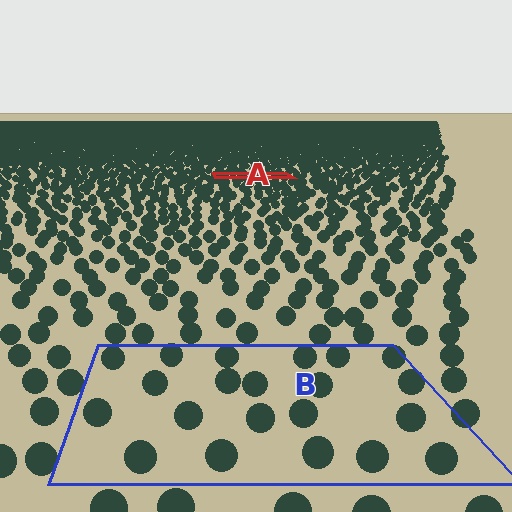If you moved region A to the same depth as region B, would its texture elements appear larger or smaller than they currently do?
They would appear larger. At a closer depth, the same texture elements are projected at a bigger on-screen size.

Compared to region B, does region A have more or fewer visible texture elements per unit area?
Region A has more texture elements per unit area — they are packed more densely because it is farther away.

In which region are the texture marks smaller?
The texture marks are smaller in region A, because it is farther away.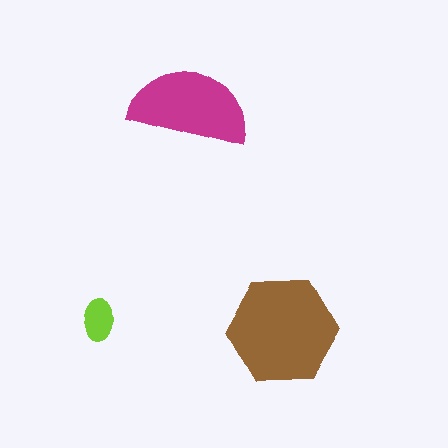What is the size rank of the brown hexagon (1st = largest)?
1st.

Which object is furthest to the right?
The brown hexagon is rightmost.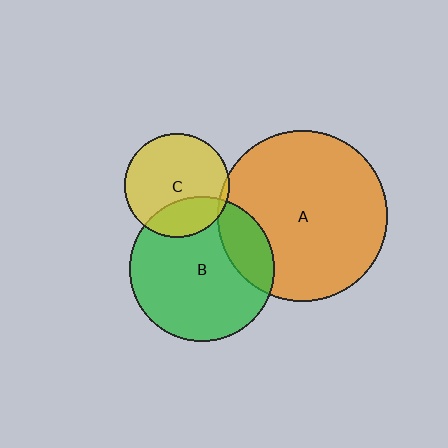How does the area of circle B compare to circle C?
Approximately 1.9 times.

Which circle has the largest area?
Circle A (orange).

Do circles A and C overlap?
Yes.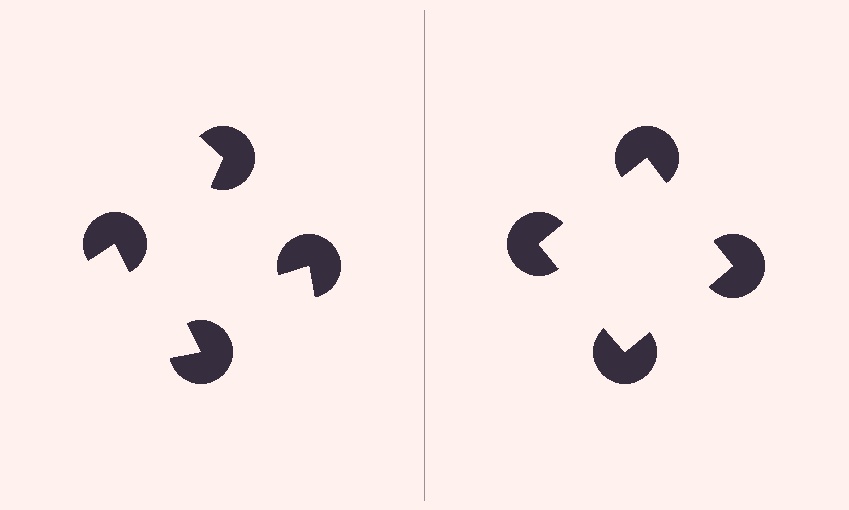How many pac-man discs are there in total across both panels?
8 — 4 on each side.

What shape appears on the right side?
An illusory square.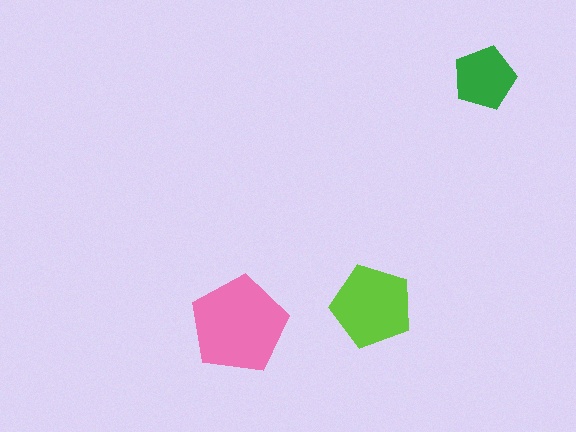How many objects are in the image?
There are 3 objects in the image.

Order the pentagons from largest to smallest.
the pink one, the lime one, the green one.